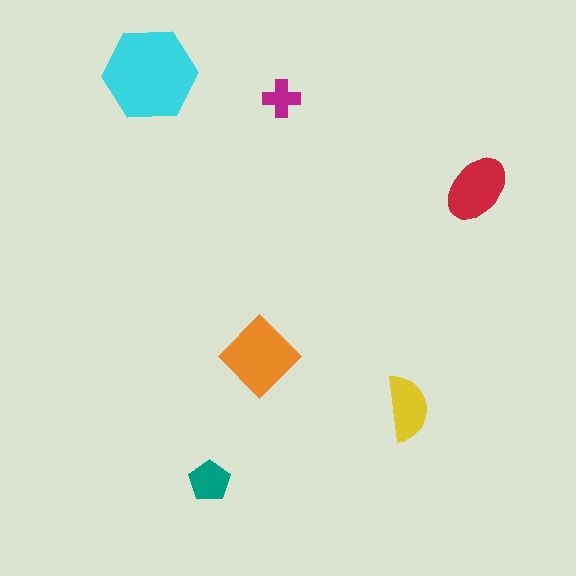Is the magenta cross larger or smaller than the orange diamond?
Smaller.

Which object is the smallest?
The magenta cross.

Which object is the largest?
The cyan hexagon.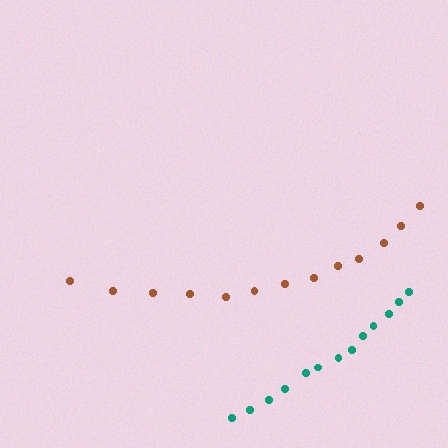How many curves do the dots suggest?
There are 2 distinct paths.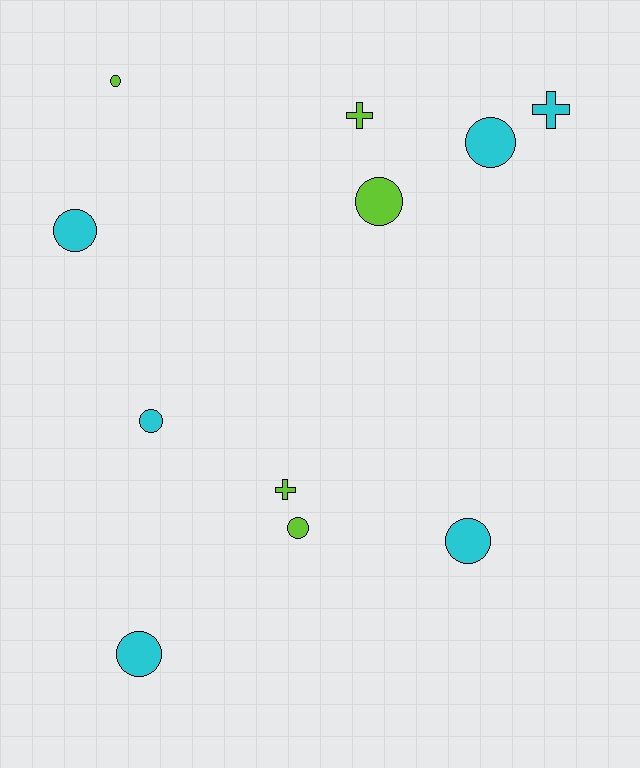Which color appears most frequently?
Cyan, with 6 objects.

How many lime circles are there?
There are 3 lime circles.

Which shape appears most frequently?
Circle, with 8 objects.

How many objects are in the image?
There are 11 objects.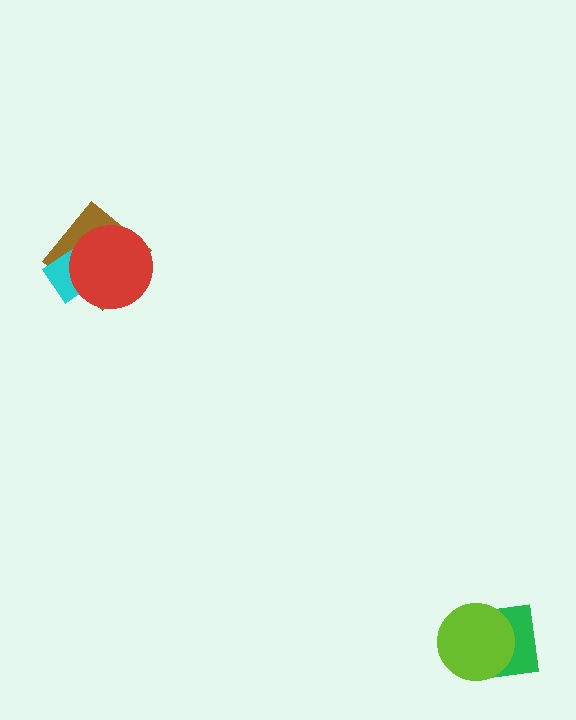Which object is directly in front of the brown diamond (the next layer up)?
The cyan diamond is directly in front of the brown diamond.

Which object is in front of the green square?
The lime circle is in front of the green square.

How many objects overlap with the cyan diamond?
2 objects overlap with the cyan diamond.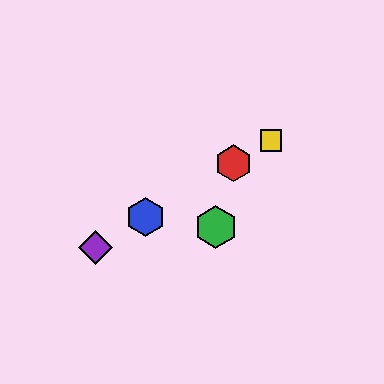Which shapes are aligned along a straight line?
The red hexagon, the blue hexagon, the yellow square, the purple diamond are aligned along a straight line.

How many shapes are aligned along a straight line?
4 shapes (the red hexagon, the blue hexagon, the yellow square, the purple diamond) are aligned along a straight line.